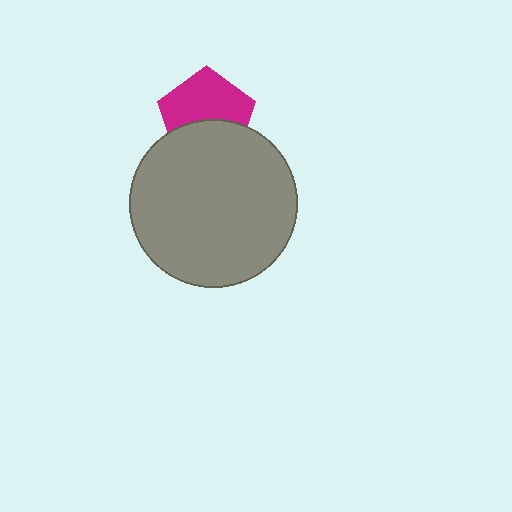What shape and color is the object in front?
The object in front is a gray circle.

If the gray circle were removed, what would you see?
You would see the complete magenta pentagon.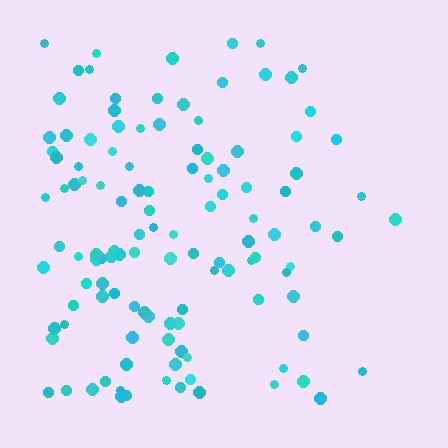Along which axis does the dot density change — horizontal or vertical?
Horizontal.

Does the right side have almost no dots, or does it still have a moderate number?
Still a moderate number, just noticeably fewer than the left.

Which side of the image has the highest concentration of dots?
The left.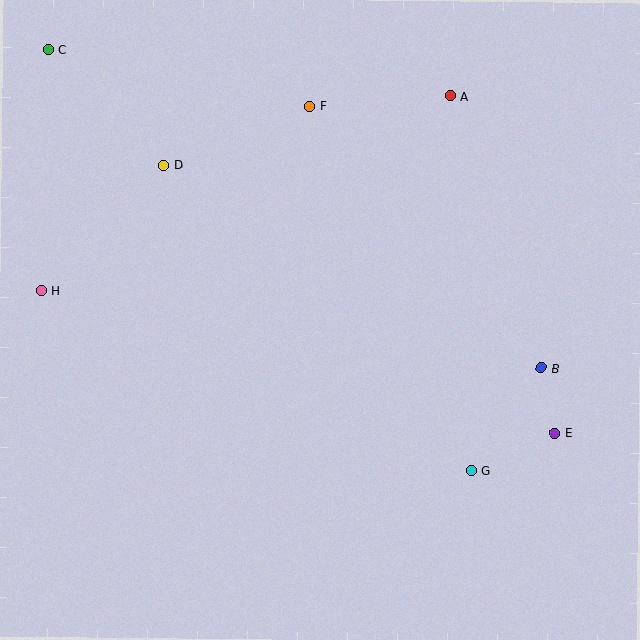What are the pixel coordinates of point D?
Point D is at (164, 166).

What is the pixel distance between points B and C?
The distance between B and C is 587 pixels.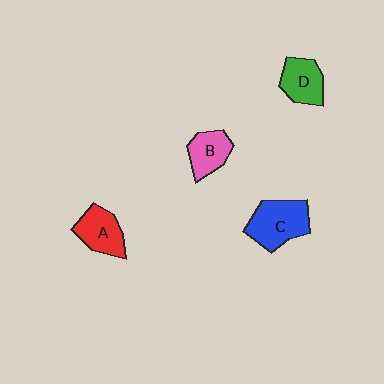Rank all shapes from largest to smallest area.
From largest to smallest: C (blue), A (red), D (green), B (pink).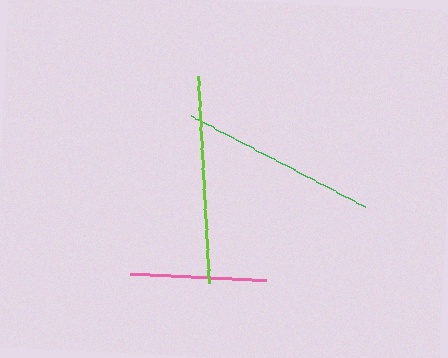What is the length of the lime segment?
The lime segment is approximately 209 pixels long.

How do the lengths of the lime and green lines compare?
The lime and green lines are approximately the same length.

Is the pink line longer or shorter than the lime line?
The lime line is longer than the pink line.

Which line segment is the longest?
The lime line is the longest at approximately 209 pixels.